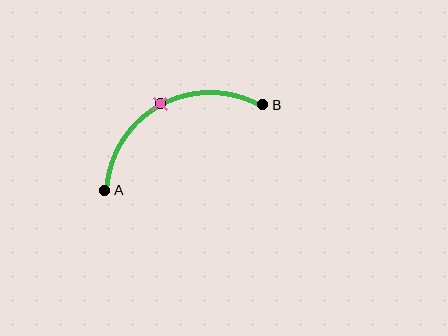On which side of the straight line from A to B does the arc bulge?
The arc bulges above the straight line connecting A and B.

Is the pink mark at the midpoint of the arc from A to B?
Yes. The pink mark lies on the arc at equal arc-length from both A and B — it is the arc midpoint.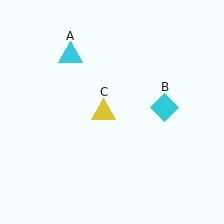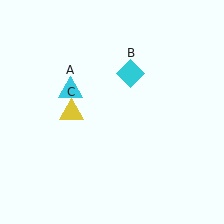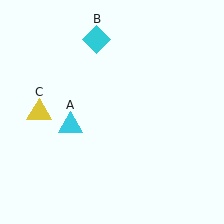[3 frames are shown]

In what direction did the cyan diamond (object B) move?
The cyan diamond (object B) moved up and to the left.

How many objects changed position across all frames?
3 objects changed position: cyan triangle (object A), cyan diamond (object B), yellow triangle (object C).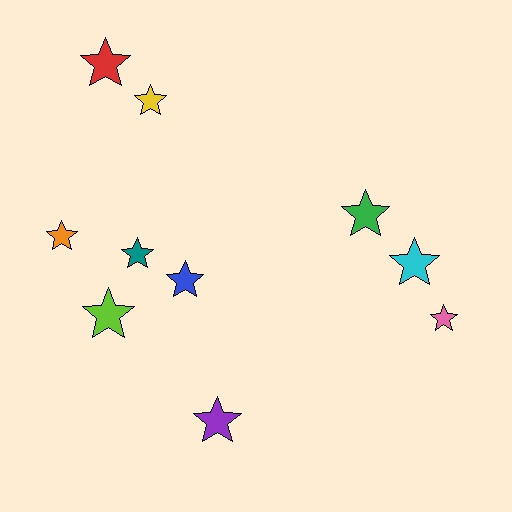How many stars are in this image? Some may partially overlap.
There are 10 stars.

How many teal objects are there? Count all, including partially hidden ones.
There is 1 teal object.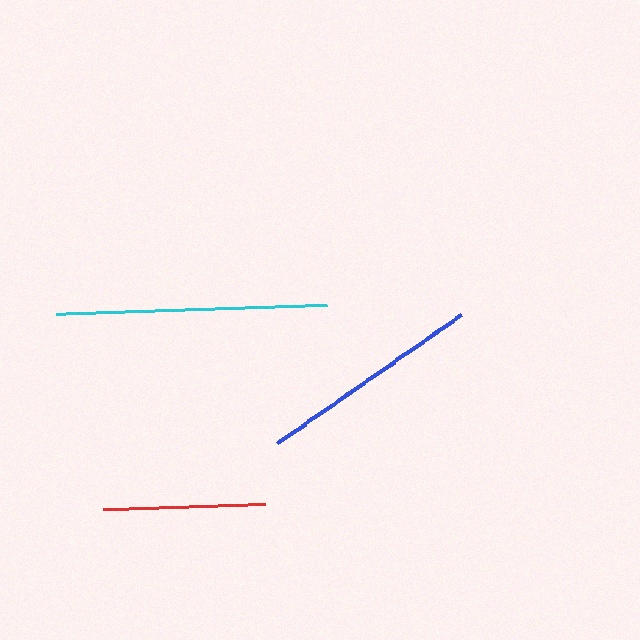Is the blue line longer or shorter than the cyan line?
The cyan line is longer than the blue line.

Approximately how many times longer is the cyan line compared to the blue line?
The cyan line is approximately 1.2 times the length of the blue line.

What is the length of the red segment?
The red segment is approximately 161 pixels long.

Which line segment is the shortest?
The red line is the shortest at approximately 161 pixels.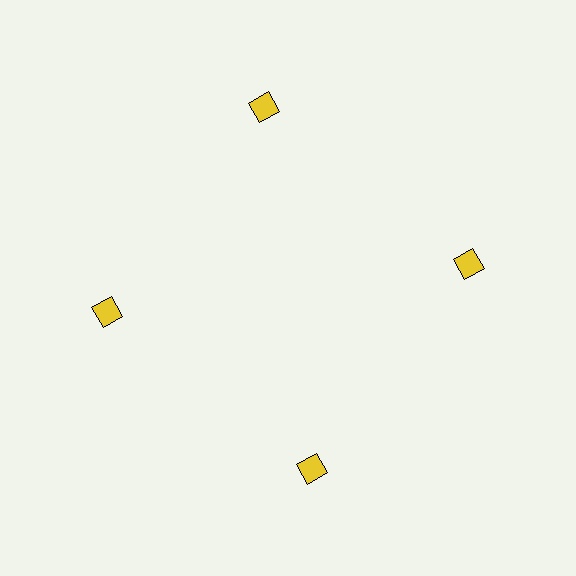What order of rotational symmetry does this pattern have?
This pattern has 4-fold rotational symmetry.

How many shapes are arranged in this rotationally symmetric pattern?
There are 4 shapes, arranged in 4 groups of 1.